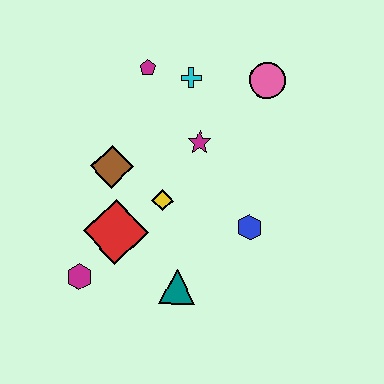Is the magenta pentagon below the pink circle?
No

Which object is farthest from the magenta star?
The magenta hexagon is farthest from the magenta star.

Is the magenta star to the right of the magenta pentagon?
Yes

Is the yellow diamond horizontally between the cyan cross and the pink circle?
No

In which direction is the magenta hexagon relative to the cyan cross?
The magenta hexagon is below the cyan cross.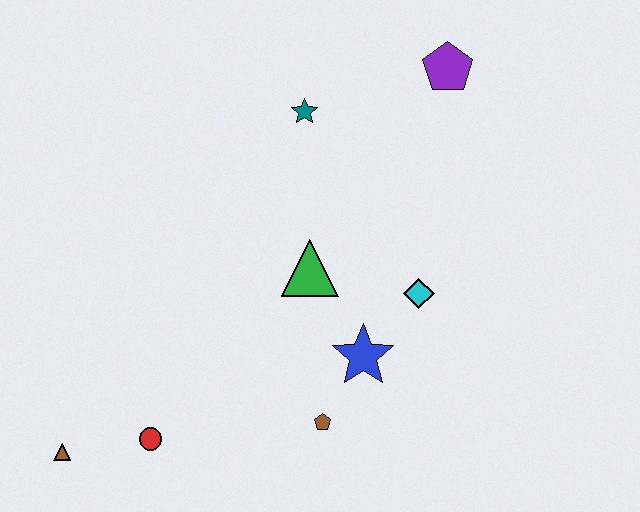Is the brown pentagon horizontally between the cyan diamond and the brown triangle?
Yes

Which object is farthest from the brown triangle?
The purple pentagon is farthest from the brown triangle.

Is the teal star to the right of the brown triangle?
Yes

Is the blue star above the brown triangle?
Yes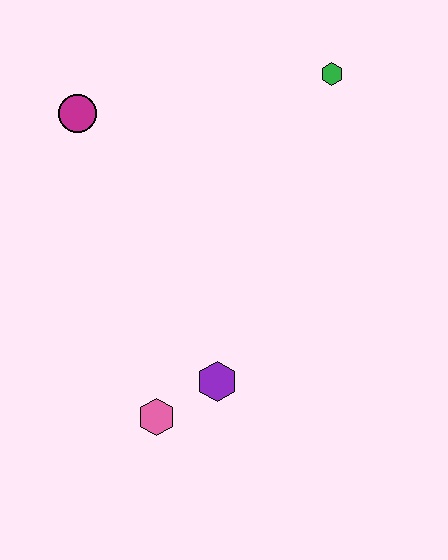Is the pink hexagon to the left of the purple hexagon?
Yes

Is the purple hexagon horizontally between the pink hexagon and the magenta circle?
No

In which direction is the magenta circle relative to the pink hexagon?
The magenta circle is above the pink hexagon.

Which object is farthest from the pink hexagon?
The green hexagon is farthest from the pink hexagon.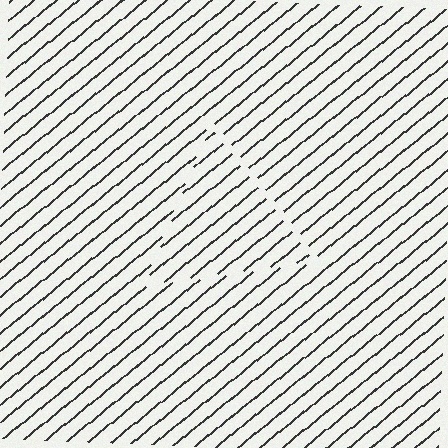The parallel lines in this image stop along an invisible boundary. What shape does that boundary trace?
An illusory triangle. The interior of the shape contains the same grating, shifted by half a period — the contour is defined by the phase discontinuity where line-ends from the inner and outer gratings abut.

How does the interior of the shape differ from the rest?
The interior of the shape contains the same grating, shifted by half a period — the contour is defined by the phase discontinuity where line-ends from the inner and outer gratings abut.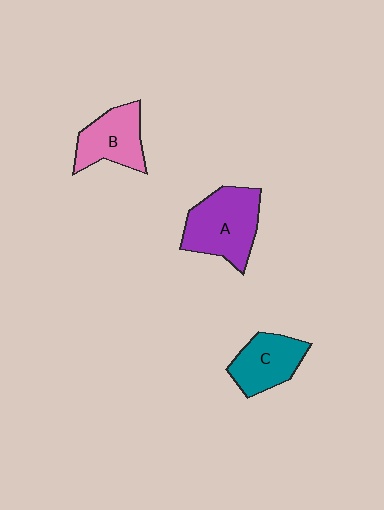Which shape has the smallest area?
Shape C (teal).